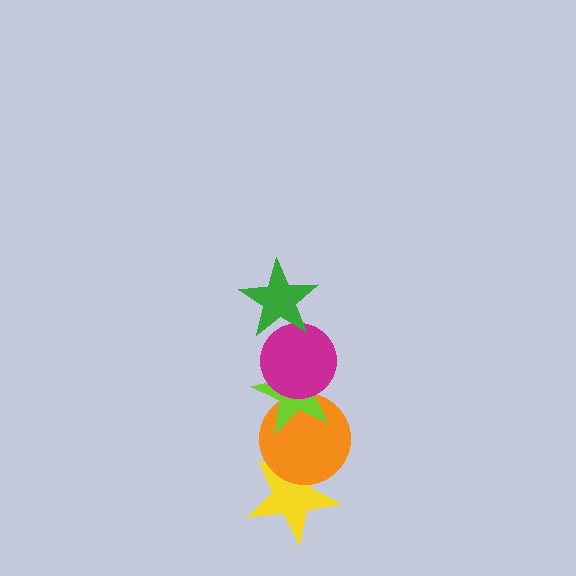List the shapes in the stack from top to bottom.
From top to bottom: the green star, the magenta circle, the lime star, the orange circle, the yellow star.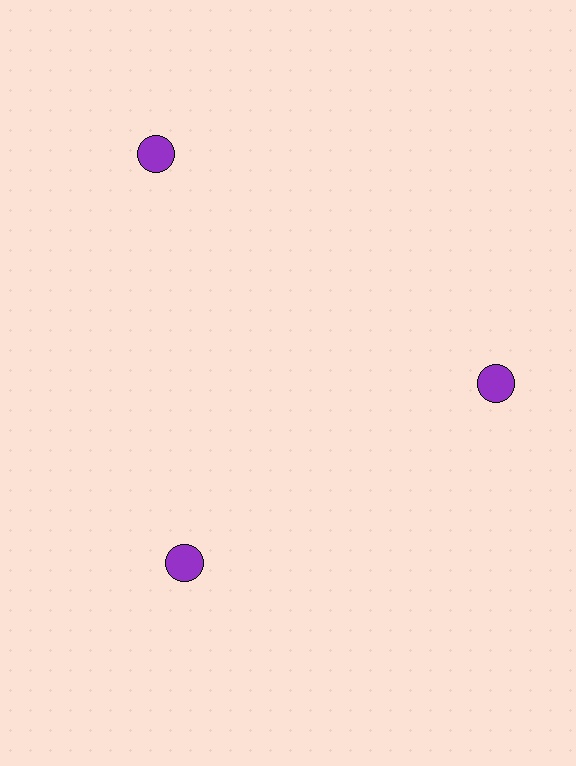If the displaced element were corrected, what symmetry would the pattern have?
It would have 3-fold rotational symmetry — the pattern would map onto itself every 120 degrees.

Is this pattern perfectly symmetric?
No. The 3 purple circles are arranged in a ring, but one element near the 11 o'clock position is pushed outward from the center, breaking the 3-fold rotational symmetry.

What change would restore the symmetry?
The symmetry would be restored by moving it inward, back onto the ring so that all 3 circles sit at equal angles and equal distance from the center.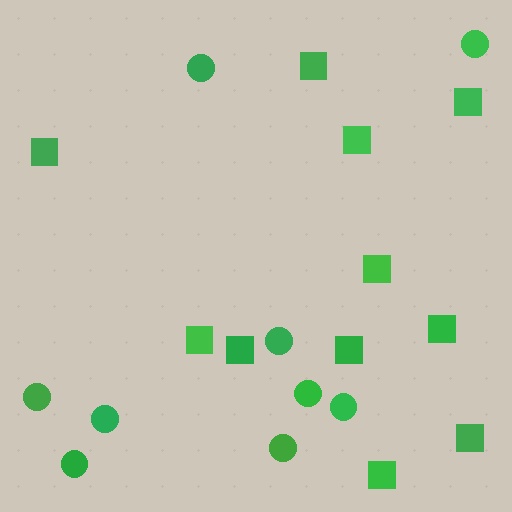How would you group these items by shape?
There are 2 groups: one group of squares (11) and one group of circles (9).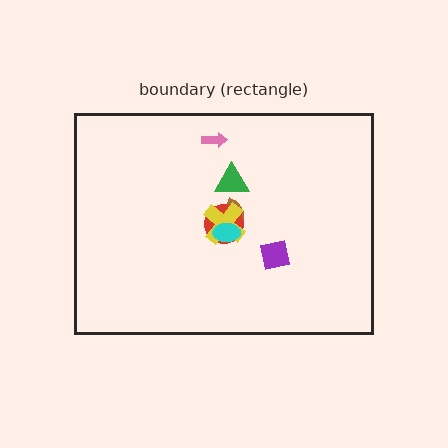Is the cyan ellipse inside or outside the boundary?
Inside.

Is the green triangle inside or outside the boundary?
Inside.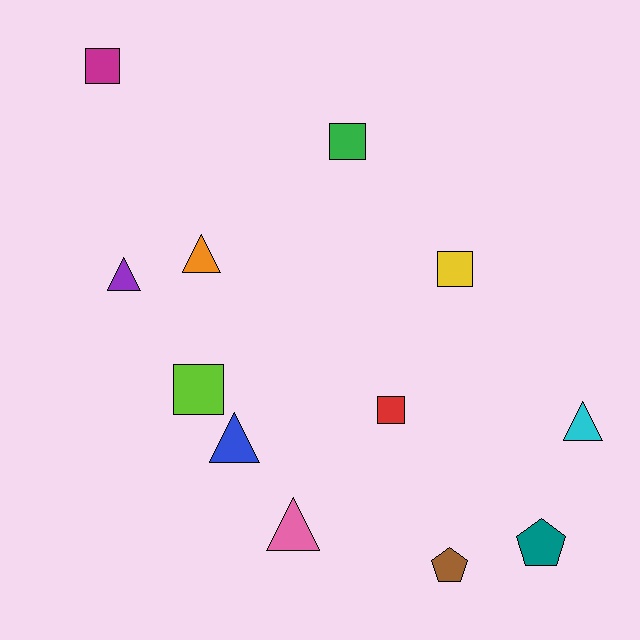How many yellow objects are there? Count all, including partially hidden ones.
There is 1 yellow object.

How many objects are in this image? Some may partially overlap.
There are 12 objects.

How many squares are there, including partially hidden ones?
There are 5 squares.